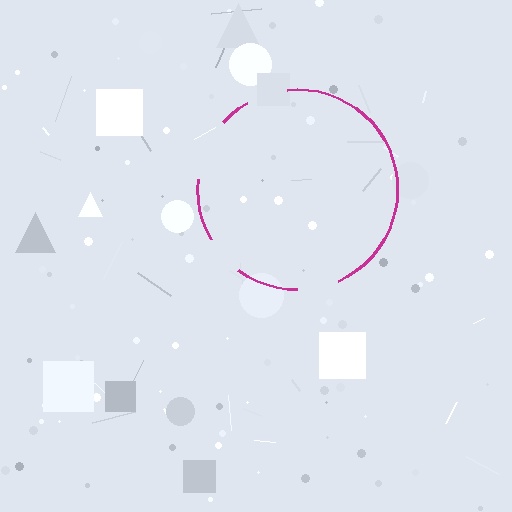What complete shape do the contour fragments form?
The contour fragments form a circle.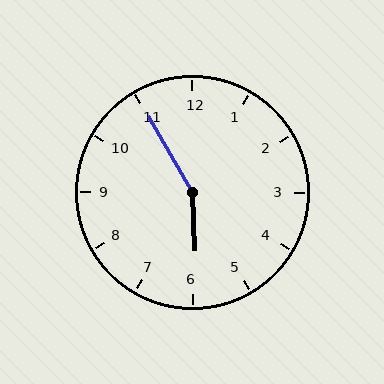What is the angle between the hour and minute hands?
Approximately 152 degrees.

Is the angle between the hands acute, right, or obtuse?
It is obtuse.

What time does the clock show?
5:55.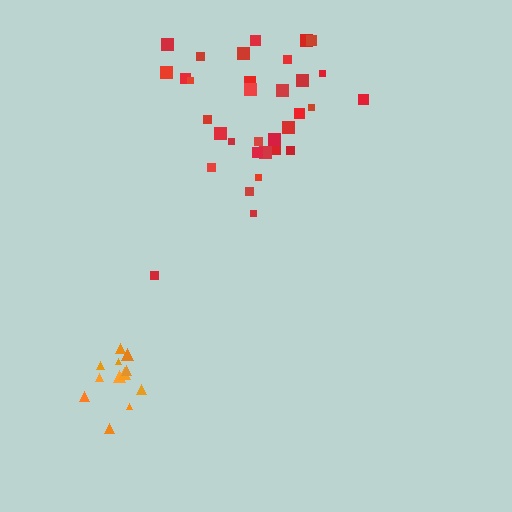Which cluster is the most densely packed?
Orange.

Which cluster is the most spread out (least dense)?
Red.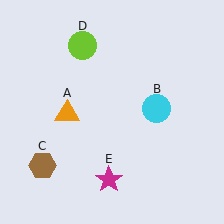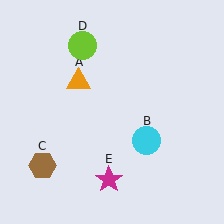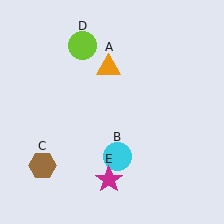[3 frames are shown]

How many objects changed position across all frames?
2 objects changed position: orange triangle (object A), cyan circle (object B).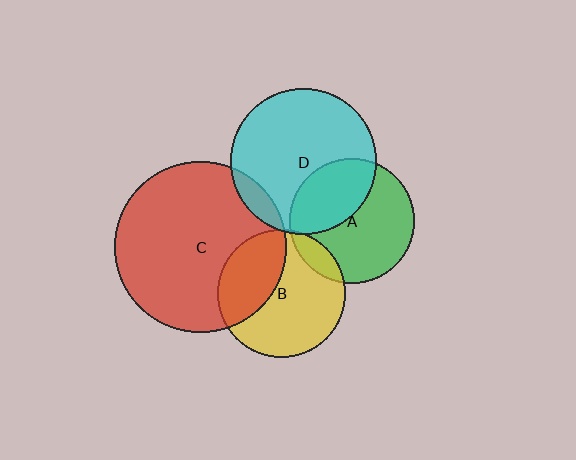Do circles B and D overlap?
Yes.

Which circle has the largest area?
Circle C (red).